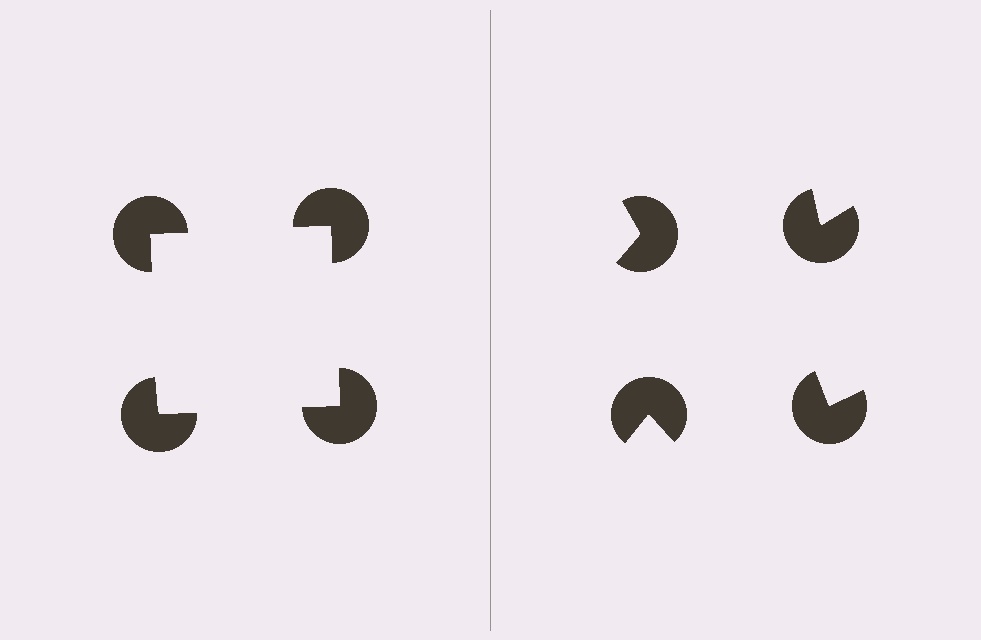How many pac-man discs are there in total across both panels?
8 — 4 on each side.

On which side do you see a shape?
An illusory square appears on the left side. On the right side the wedge cuts are rotated, so no coherent shape forms.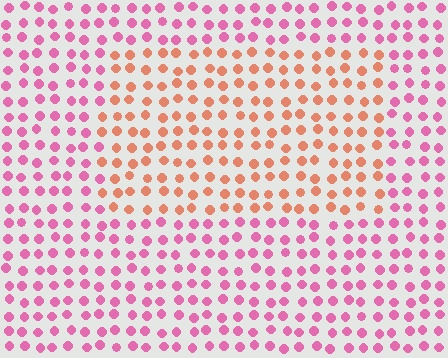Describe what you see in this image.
The image is filled with small pink elements in a uniform arrangement. A rectangle-shaped region is visible where the elements are tinted to a slightly different hue, forming a subtle color boundary.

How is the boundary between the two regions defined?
The boundary is defined purely by a slight shift in hue (about 47 degrees). Spacing, size, and orientation are identical on both sides.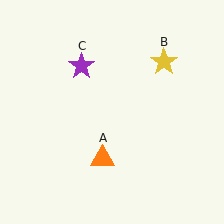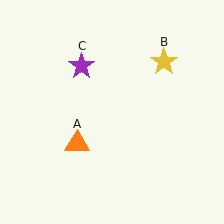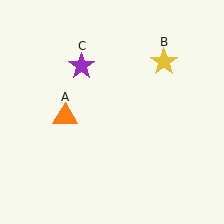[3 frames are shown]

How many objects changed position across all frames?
1 object changed position: orange triangle (object A).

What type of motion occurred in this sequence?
The orange triangle (object A) rotated clockwise around the center of the scene.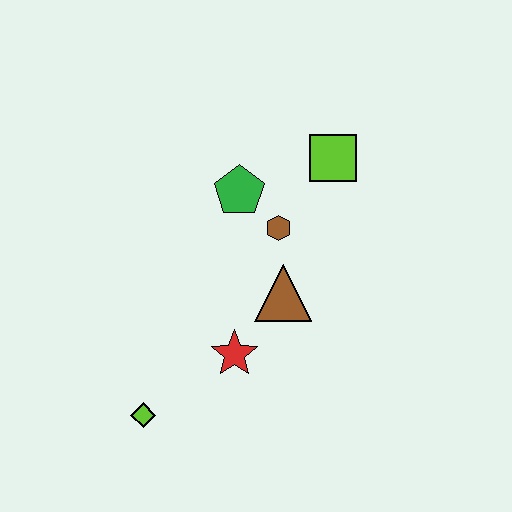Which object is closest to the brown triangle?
The brown hexagon is closest to the brown triangle.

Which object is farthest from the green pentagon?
The lime diamond is farthest from the green pentagon.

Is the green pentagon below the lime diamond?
No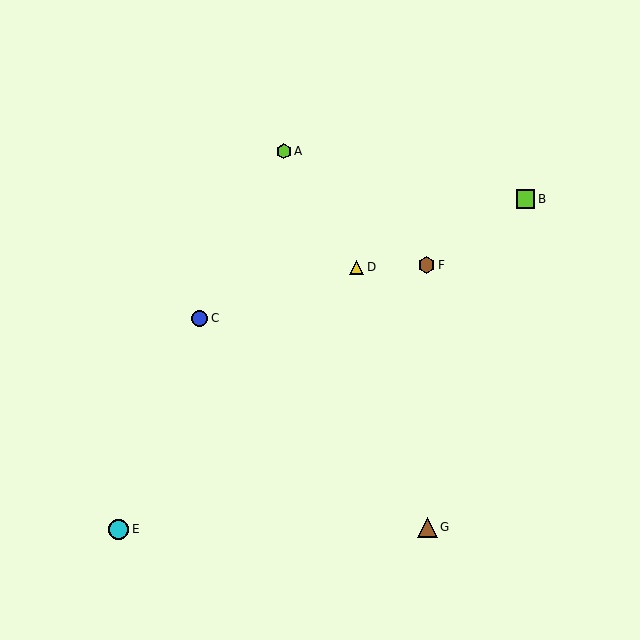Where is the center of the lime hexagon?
The center of the lime hexagon is at (284, 151).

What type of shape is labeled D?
Shape D is a yellow triangle.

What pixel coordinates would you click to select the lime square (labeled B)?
Click at (526, 199) to select the lime square B.